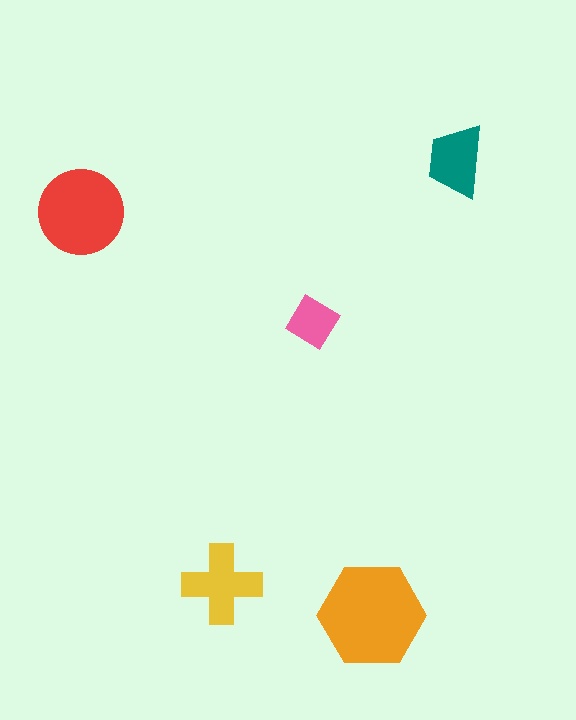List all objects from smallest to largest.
The pink diamond, the teal trapezoid, the yellow cross, the red circle, the orange hexagon.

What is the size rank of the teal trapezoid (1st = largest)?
4th.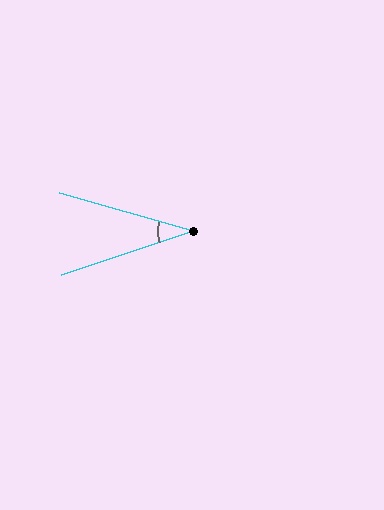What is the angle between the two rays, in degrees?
Approximately 34 degrees.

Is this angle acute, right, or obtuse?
It is acute.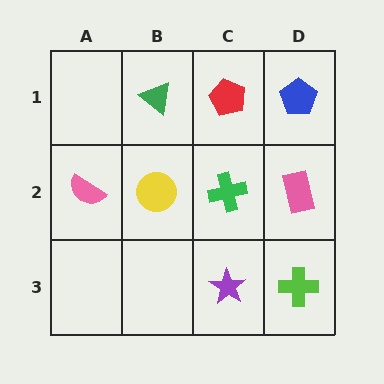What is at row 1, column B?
A green triangle.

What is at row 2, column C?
A green cross.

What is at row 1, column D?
A blue pentagon.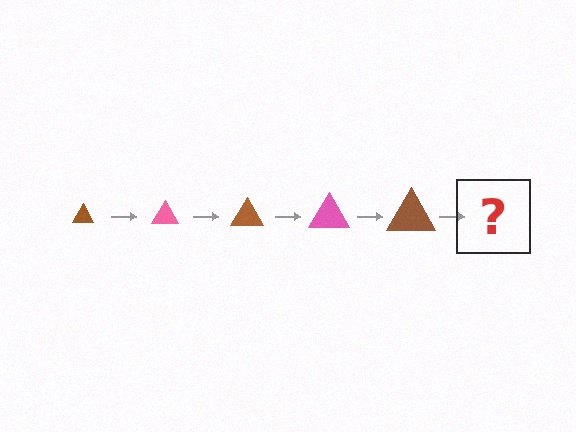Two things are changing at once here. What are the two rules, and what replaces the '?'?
The two rules are that the triangle grows larger each step and the color cycles through brown and pink. The '?' should be a pink triangle, larger than the previous one.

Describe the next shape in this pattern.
It should be a pink triangle, larger than the previous one.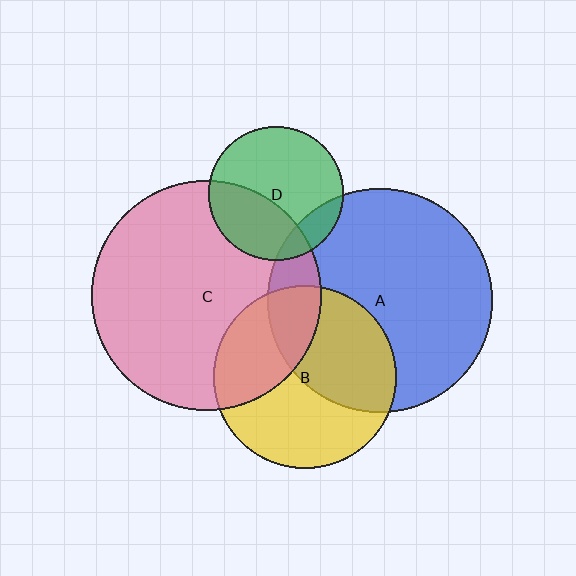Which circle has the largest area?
Circle C (pink).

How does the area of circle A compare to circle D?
Approximately 2.8 times.